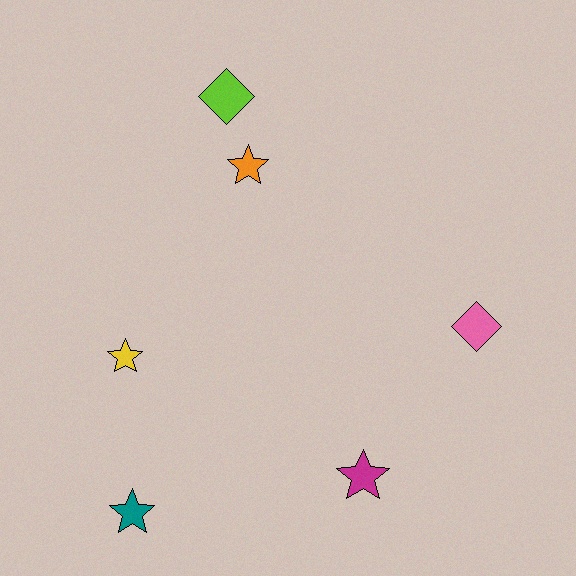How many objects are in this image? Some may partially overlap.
There are 6 objects.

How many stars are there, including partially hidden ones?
There are 4 stars.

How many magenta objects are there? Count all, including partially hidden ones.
There is 1 magenta object.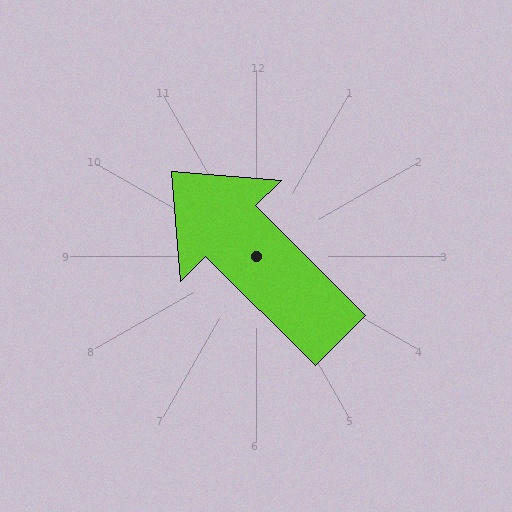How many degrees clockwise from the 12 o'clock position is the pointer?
Approximately 315 degrees.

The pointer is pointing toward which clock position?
Roughly 10 o'clock.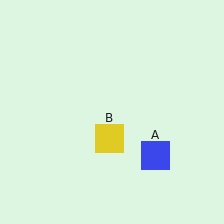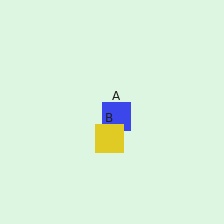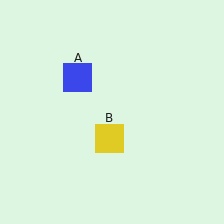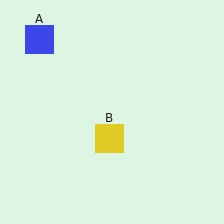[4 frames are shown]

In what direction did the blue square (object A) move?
The blue square (object A) moved up and to the left.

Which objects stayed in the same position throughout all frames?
Yellow square (object B) remained stationary.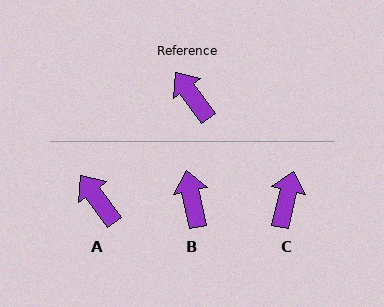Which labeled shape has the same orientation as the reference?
A.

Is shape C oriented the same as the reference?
No, it is off by about 49 degrees.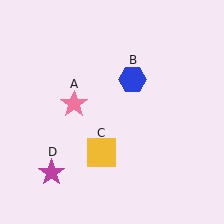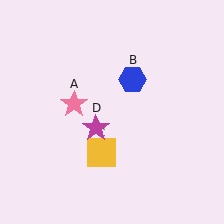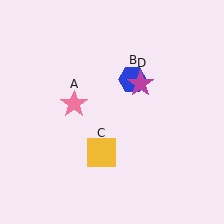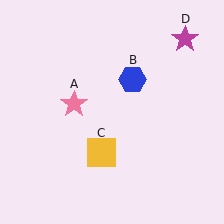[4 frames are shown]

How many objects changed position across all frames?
1 object changed position: magenta star (object D).